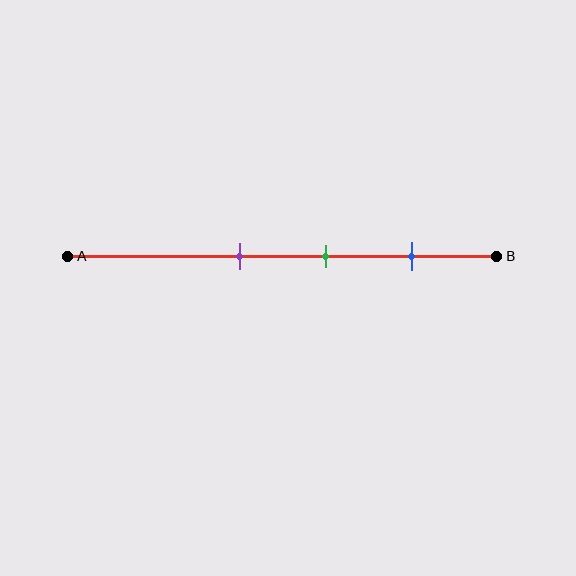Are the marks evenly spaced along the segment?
Yes, the marks are approximately evenly spaced.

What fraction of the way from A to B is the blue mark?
The blue mark is approximately 80% (0.8) of the way from A to B.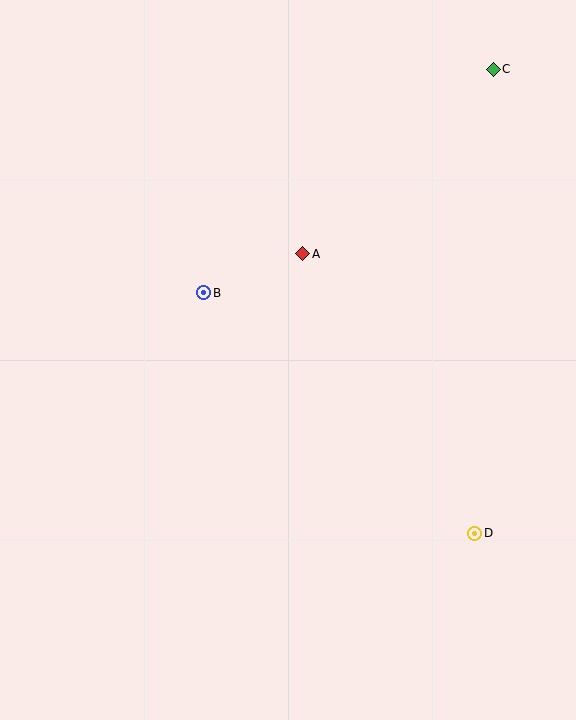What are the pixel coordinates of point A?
Point A is at (303, 254).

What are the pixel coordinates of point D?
Point D is at (475, 534).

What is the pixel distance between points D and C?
The distance between D and C is 465 pixels.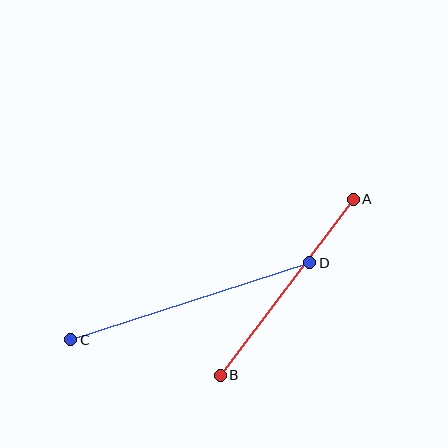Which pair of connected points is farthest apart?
Points C and D are farthest apart.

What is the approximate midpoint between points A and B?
The midpoint is at approximately (287, 287) pixels.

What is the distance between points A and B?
The distance is approximately 221 pixels.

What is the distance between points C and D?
The distance is approximately 251 pixels.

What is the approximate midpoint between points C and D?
The midpoint is at approximately (190, 301) pixels.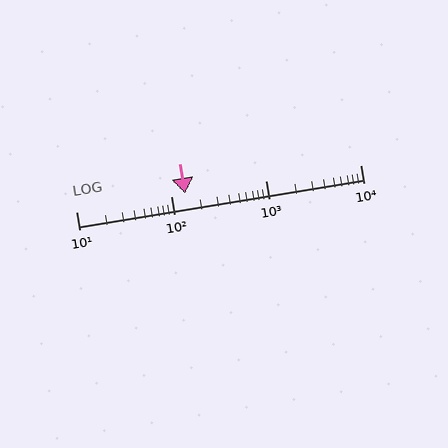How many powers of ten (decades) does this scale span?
The scale spans 3 decades, from 10 to 10000.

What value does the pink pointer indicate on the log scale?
The pointer indicates approximately 140.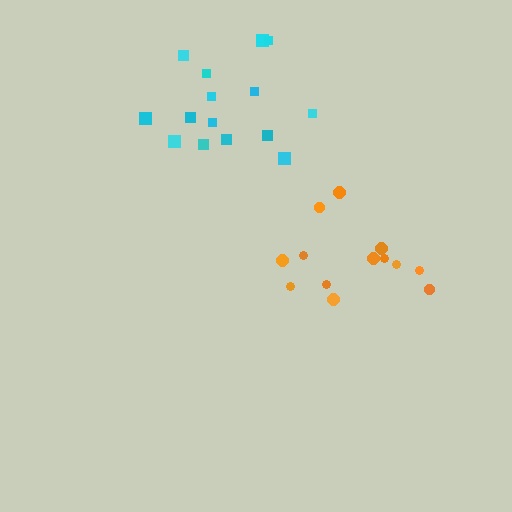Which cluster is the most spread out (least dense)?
Cyan.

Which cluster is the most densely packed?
Orange.